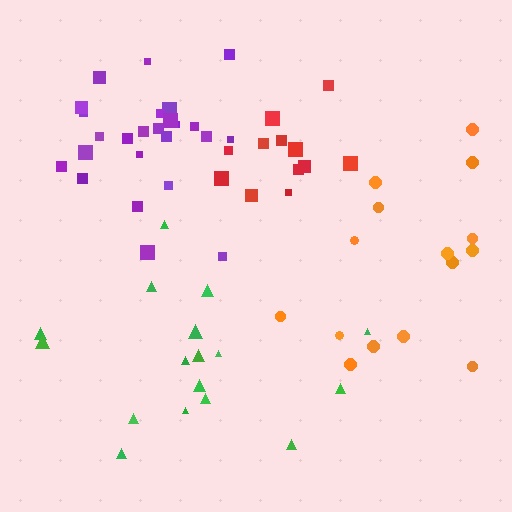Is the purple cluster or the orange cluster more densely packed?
Purple.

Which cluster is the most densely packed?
Purple.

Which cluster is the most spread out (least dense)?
Green.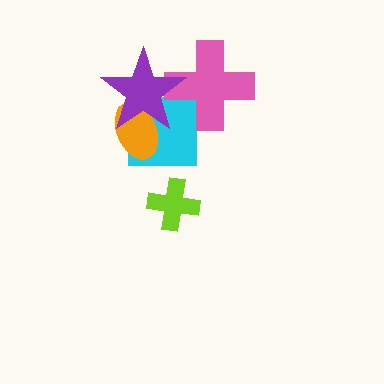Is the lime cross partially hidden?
No, no other shape covers it.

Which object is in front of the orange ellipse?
The purple star is in front of the orange ellipse.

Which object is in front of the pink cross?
The purple star is in front of the pink cross.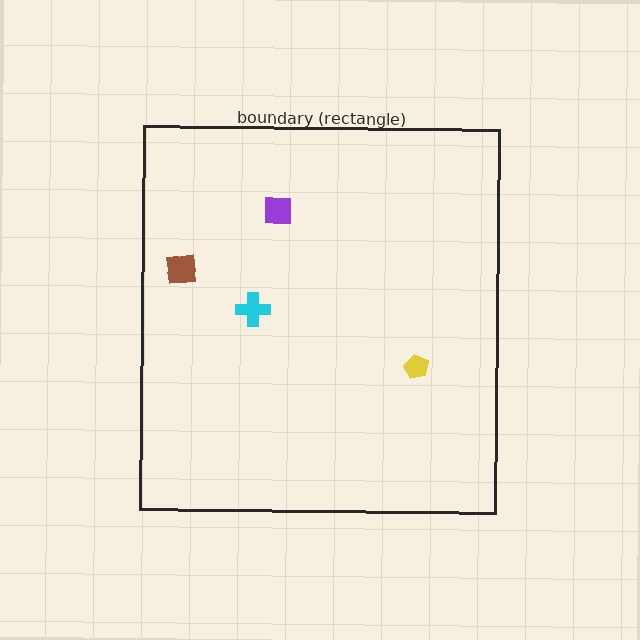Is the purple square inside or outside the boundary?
Inside.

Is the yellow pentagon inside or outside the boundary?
Inside.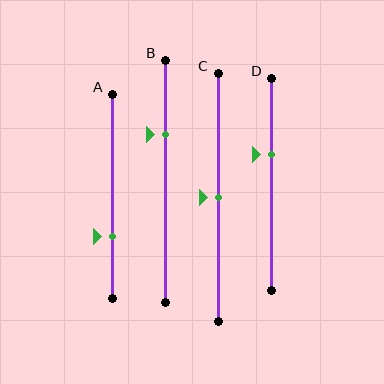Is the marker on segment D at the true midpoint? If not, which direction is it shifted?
No, the marker on segment D is shifted upward by about 14% of the segment length.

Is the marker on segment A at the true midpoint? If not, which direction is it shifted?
No, the marker on segment A is shifted downward by about 20% of the segment length.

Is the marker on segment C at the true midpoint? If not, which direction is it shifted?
Yes, the marker on segment C is at the true midpoint.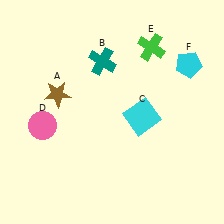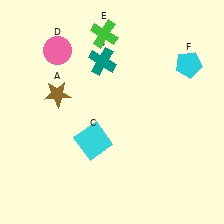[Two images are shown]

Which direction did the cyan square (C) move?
The cyan square (C) moved left.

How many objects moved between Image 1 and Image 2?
3 objects moved between the two images.